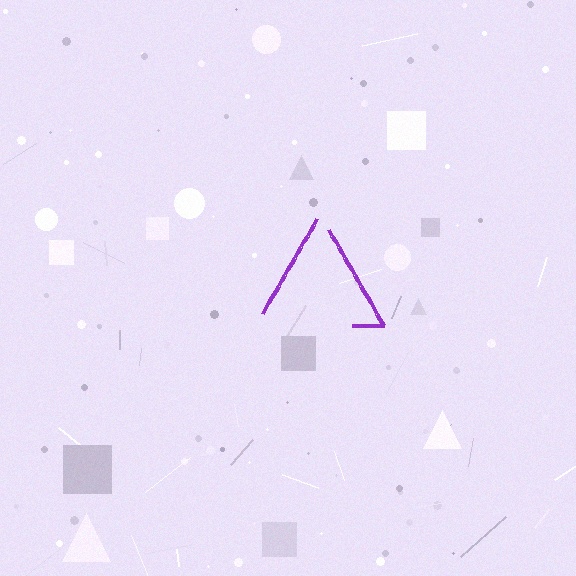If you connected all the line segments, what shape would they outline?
They would outline a triangle.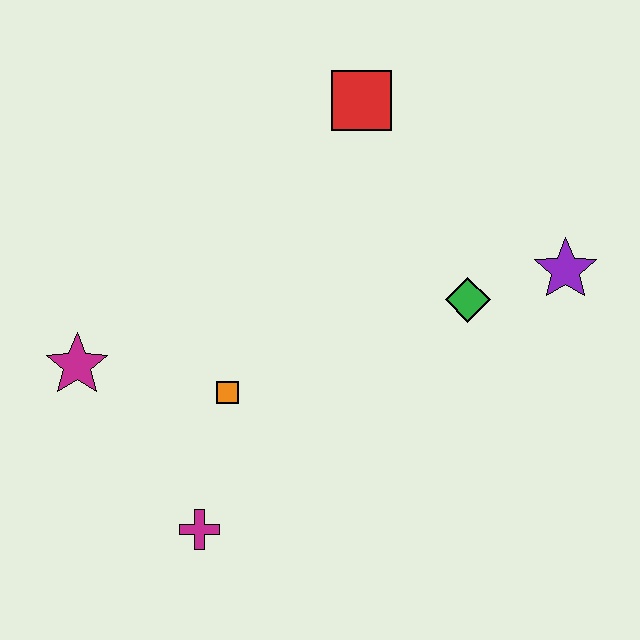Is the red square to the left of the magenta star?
No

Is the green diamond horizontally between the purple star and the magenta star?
Yes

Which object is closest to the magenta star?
The orange square is closest to the magenta star.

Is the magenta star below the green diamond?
Yes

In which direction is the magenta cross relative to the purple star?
The magenta cross is to the left of the purple star.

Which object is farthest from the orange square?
The purple star is farthest from the orange square.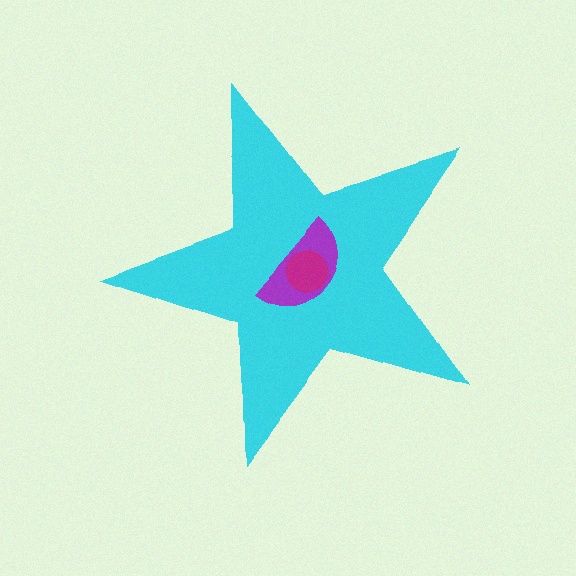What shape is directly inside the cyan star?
The purple semicircle.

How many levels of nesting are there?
3.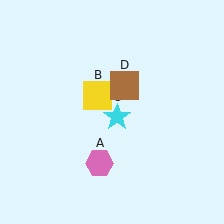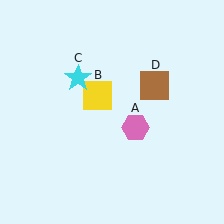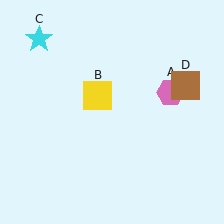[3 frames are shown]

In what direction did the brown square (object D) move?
The brown square (object D) moved right.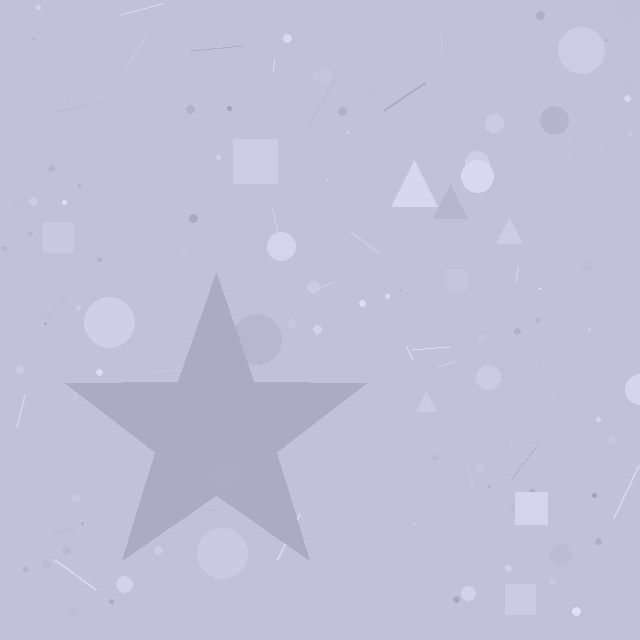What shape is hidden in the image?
A star is hidden in the image.